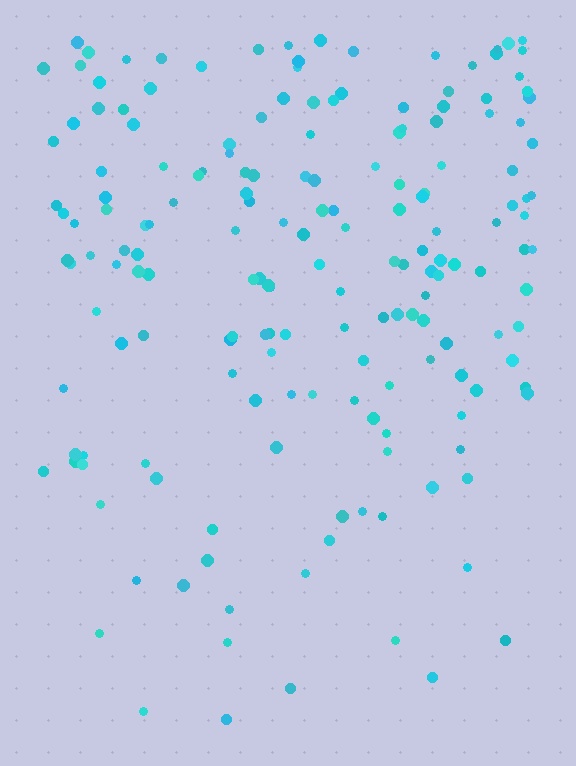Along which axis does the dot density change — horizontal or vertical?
Vertical.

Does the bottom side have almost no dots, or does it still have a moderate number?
Still a moderate number, just noticeably fewer than the top.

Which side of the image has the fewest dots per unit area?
The bottom.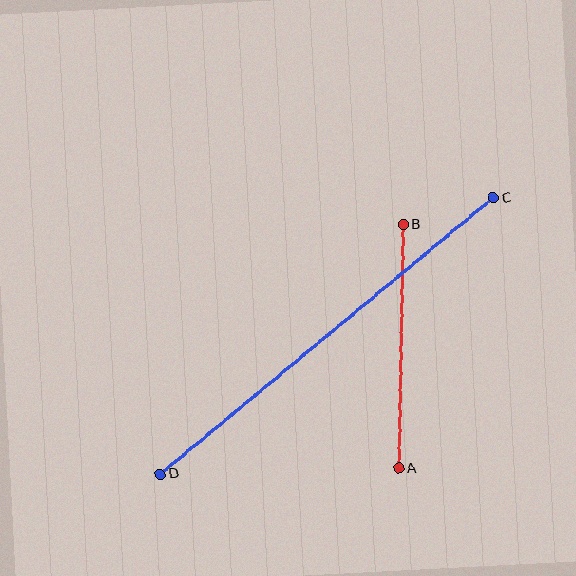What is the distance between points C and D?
The distance is approximately 433 pixels.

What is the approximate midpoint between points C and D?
The midpoint is at approximately (327, 336) pixels.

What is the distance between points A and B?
The distance is approximately 244 pixels.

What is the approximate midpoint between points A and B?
The midpoint is at approximately (401, 346) pixels.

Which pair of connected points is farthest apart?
Points C and D are farthest apart.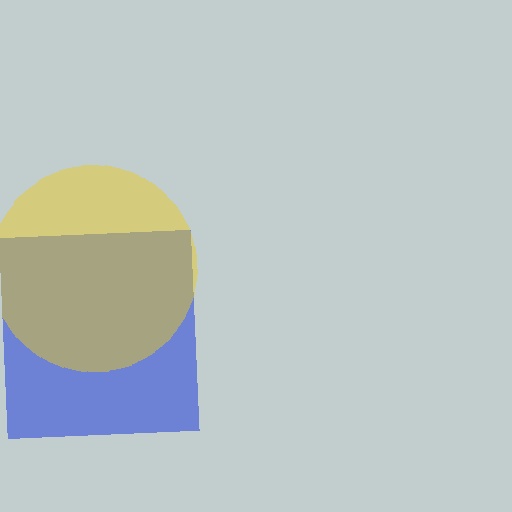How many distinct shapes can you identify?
There are 2 distinct shapes: a blue square, a yellow circle.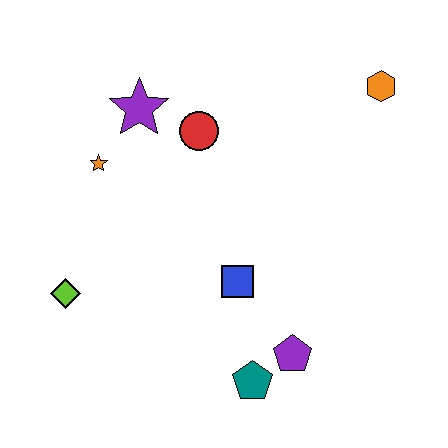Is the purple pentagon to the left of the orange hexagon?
Yes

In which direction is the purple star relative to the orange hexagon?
The purple star is to the left of the orange hexagon.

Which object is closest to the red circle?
The purple star is closest to the red circle.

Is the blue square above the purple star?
No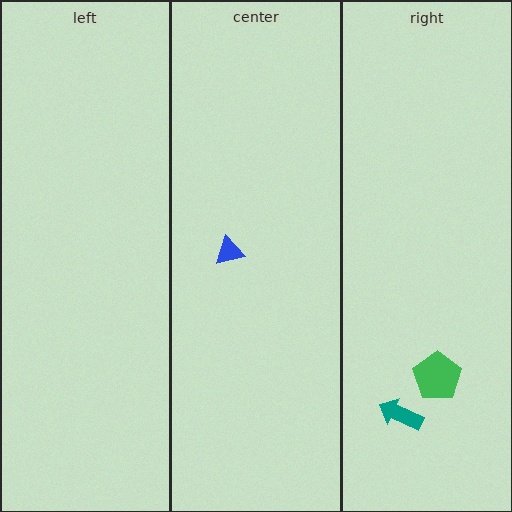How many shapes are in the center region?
1.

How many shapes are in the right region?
2.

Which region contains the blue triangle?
The center region.